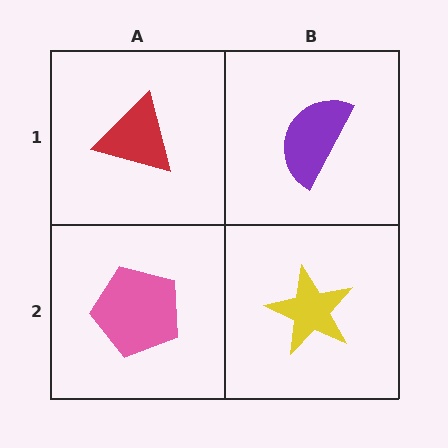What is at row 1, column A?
A red triangle.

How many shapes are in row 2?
2 shapes.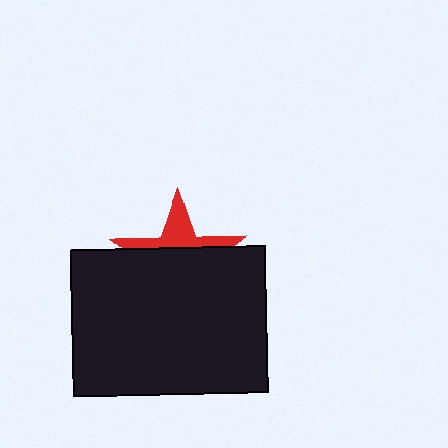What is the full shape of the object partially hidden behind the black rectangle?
The partially hidden object is a red star.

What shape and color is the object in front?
The object in front is a black rectangle.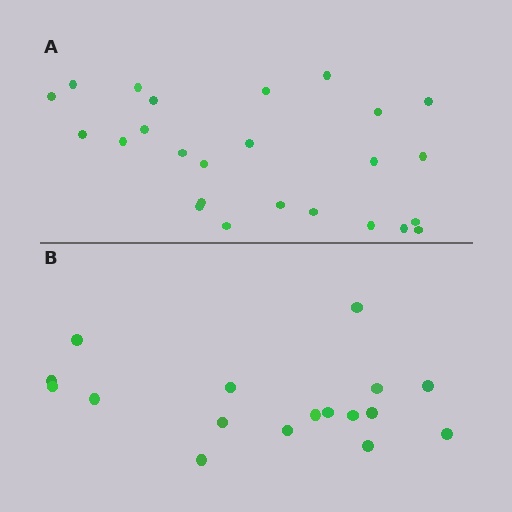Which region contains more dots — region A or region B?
Region A (the top region) has more dots.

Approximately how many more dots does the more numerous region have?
Region A has roughly 8 or so more dots than region B.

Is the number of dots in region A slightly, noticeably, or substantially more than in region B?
Region A has substantially more. The ratio is roughly 1.5 to 1.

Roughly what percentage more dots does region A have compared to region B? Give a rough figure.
About 45% more.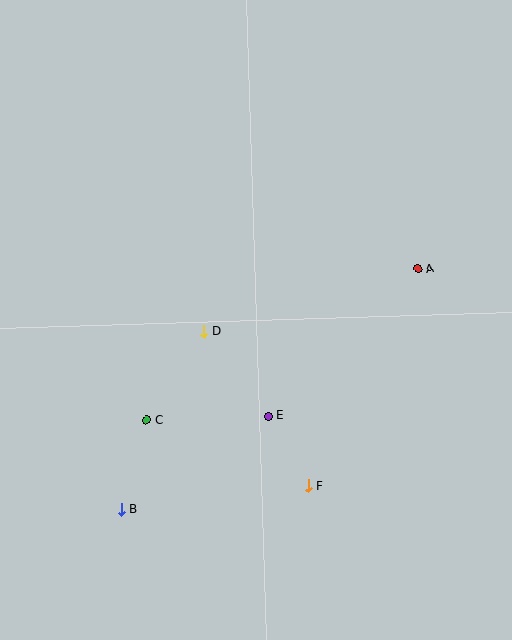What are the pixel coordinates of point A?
Point A is at (418, 269).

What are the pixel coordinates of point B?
Point B is at (121, 509).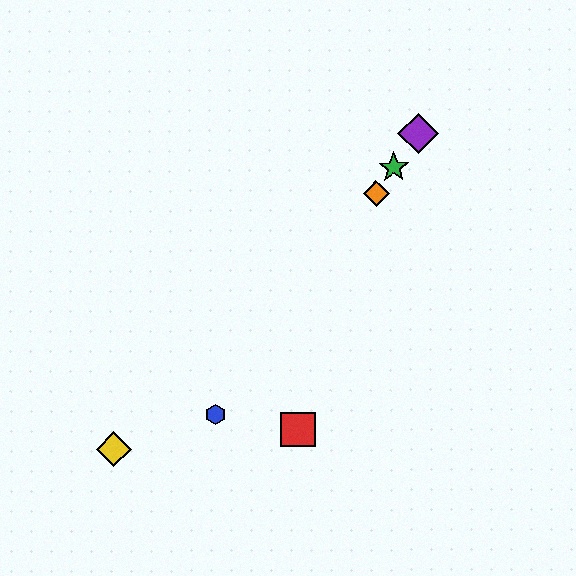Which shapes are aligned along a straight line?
The blue hexagon, the green star, the purple diamond, the orange diamond are aligned along a straight line.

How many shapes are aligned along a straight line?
4 shapes (the blue hexagon, the green star, the purple diamond, the orange diamond) are aligned along a straight line.